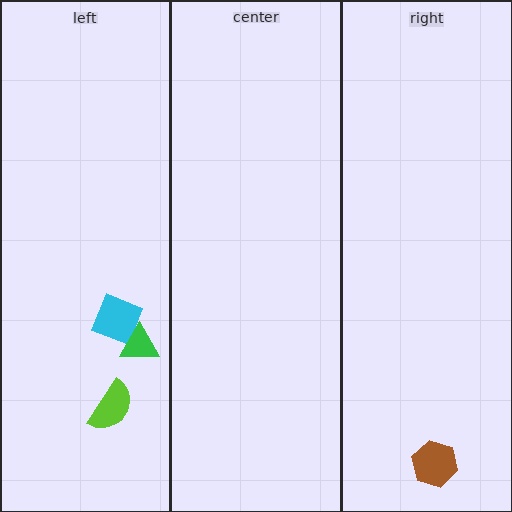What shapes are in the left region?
The cyan diamond, the lime semicircle, the green triangle.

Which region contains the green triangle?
The left region.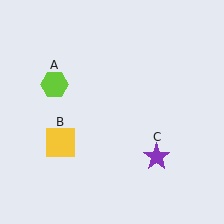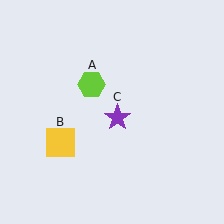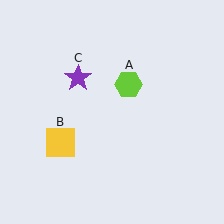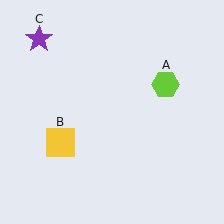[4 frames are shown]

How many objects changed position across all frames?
2 objects changed position: lime hexagon (object A), purple star (object C).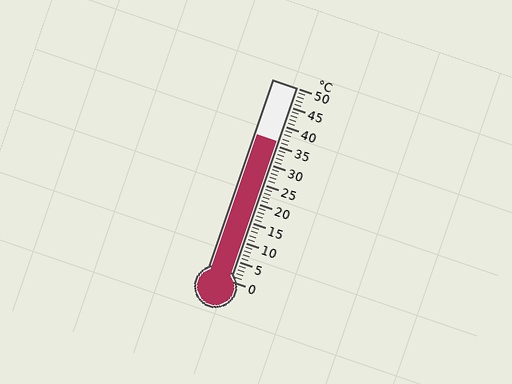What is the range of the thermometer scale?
The thermometer scale ranges from 0°C to 50°C.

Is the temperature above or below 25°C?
The temperature is above 25°C.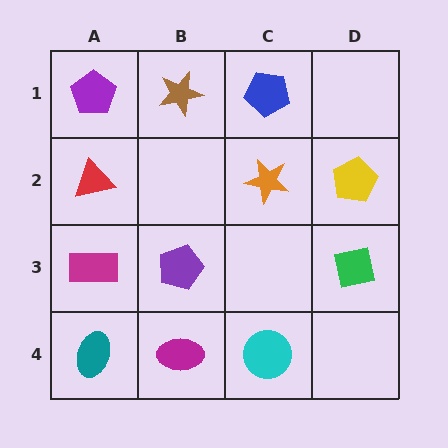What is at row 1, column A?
A purple pentagon.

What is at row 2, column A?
A red triangle.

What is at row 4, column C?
A cyan circle.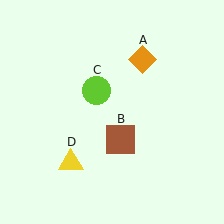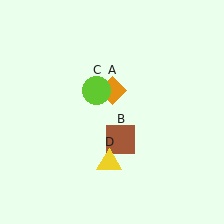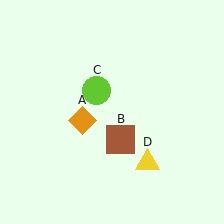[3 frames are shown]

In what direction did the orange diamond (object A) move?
The orange diamond (object A) moved down and to the left.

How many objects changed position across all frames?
2 objects changed position: orange diamond (object A), yellow triangle (object D).